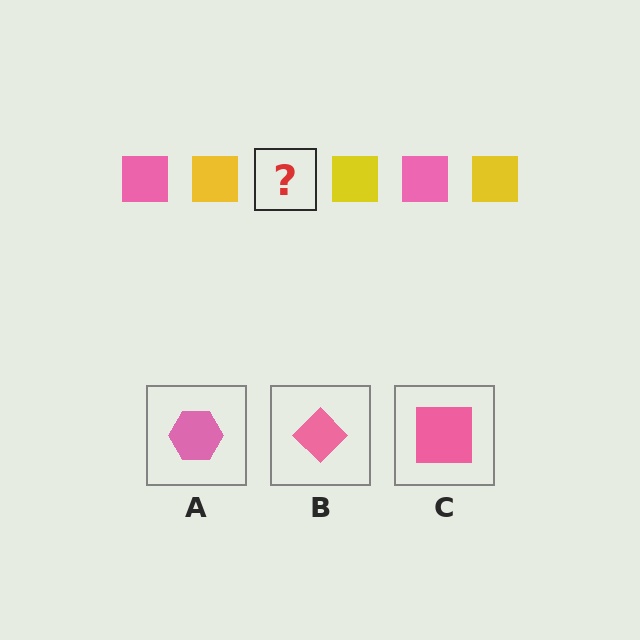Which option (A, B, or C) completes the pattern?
C.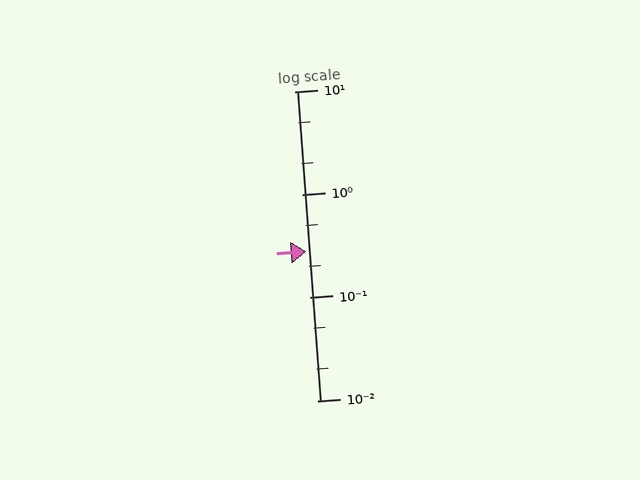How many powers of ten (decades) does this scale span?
The scale spans 3 decades, from 0.01 to 10.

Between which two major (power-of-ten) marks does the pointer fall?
The pointer is between 0.1 and 1.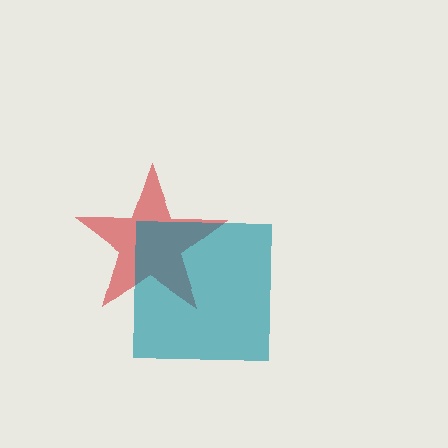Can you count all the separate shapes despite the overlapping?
Yes, there are 2 separate shapes.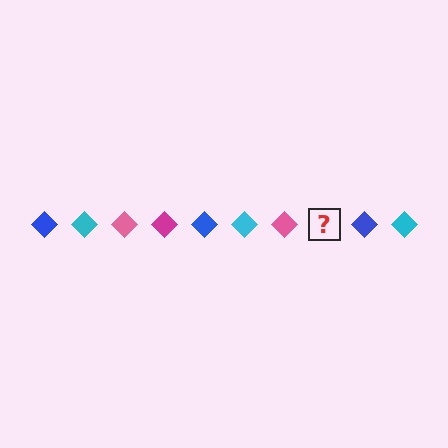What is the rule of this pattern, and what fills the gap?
The rule is that the pattern cycles through blue, cyan, pink, magenta diamonds. The gap should be filled with a magenta diamond.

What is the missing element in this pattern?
The missing element is a magenta diamond.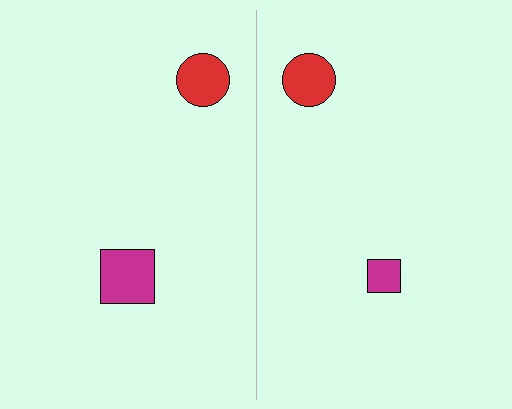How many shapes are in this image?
There are 4 shapes in this image.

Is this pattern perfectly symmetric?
No, the pattern is not perfectly symmetric. The magenta square on the right side has a different size than its mirror counterpart.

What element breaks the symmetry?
The magenta square on the right side has a different size than its mirror counterpart.